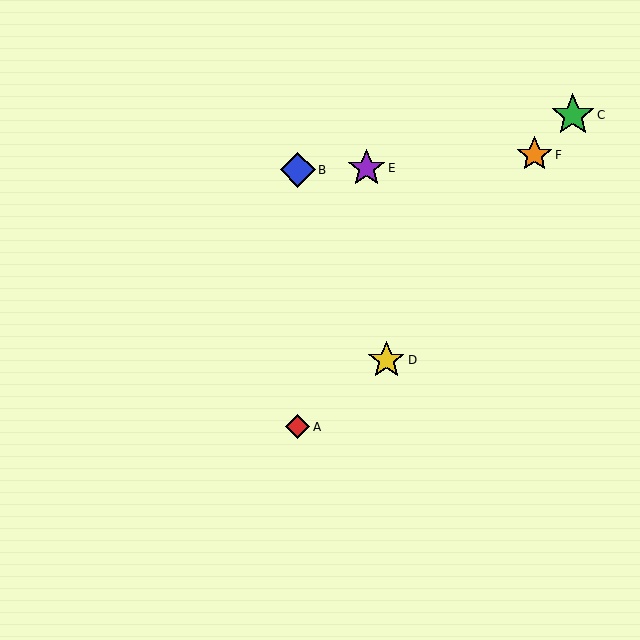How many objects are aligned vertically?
2 objects (A, B) are aligned vertically.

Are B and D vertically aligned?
No, B is at x≈298 and D is at x≈386.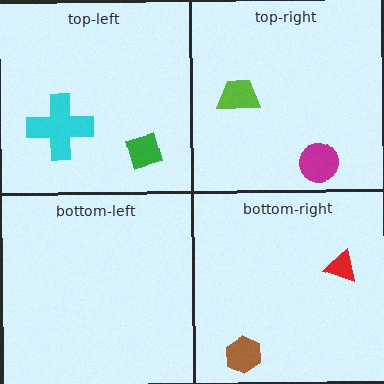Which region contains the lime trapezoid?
The top-right region.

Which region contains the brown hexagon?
The bottom-right region.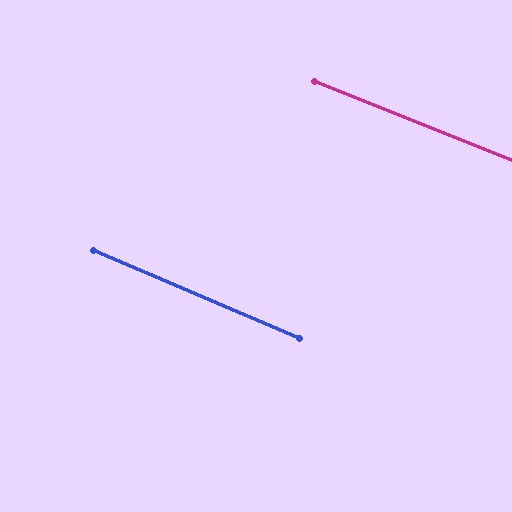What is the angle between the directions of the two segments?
Approximately 1 degree.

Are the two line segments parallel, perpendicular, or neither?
Parallel — their directions differ by only 1.4°.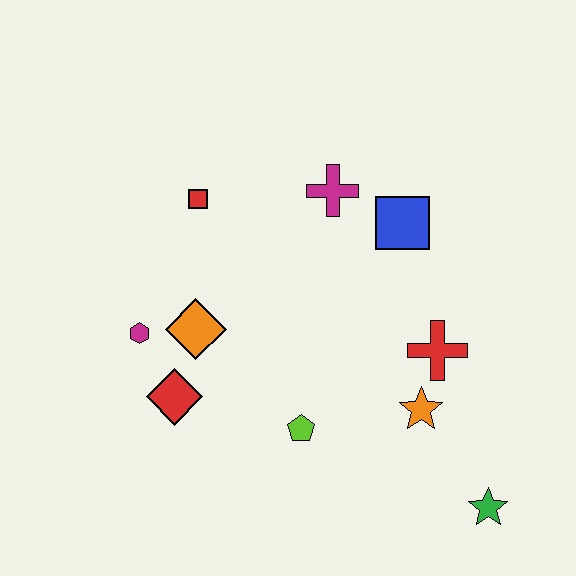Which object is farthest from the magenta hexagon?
The green star is farthest from the magenta hexagon.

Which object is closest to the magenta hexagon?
The orange diamond is closest to the magenta hexagon.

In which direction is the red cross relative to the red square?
The red cross is to the right of the red square.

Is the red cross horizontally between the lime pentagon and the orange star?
No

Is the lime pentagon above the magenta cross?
No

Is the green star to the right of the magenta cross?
Yes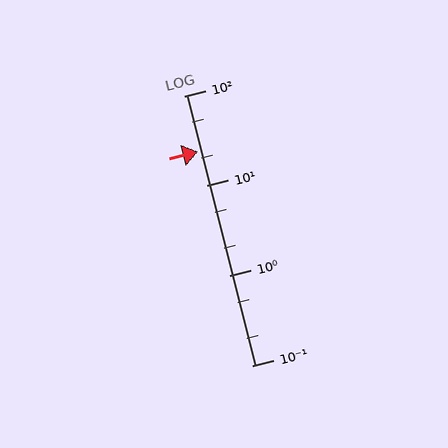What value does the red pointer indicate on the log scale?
The pointer indicates approximately 24.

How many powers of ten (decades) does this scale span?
The scale spans 3 decades, from 0.1 to 100.